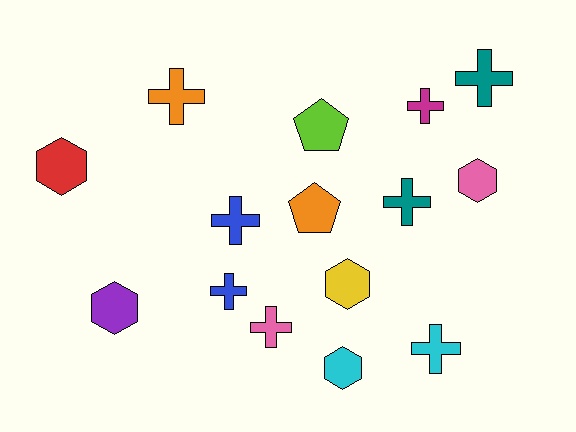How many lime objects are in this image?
There is 1 lime object.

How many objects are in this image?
There are 15 objects.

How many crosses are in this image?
There are 8 crosses.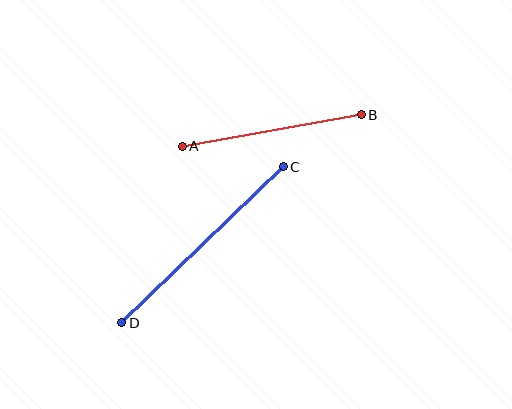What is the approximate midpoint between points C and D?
The midpoint is at approximately (202, 245) pixels.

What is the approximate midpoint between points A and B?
The midpoint is at approximately (272, 130) pixels.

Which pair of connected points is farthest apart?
Points C and D are farthest apart.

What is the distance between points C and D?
The distance is approximately 225 pixels.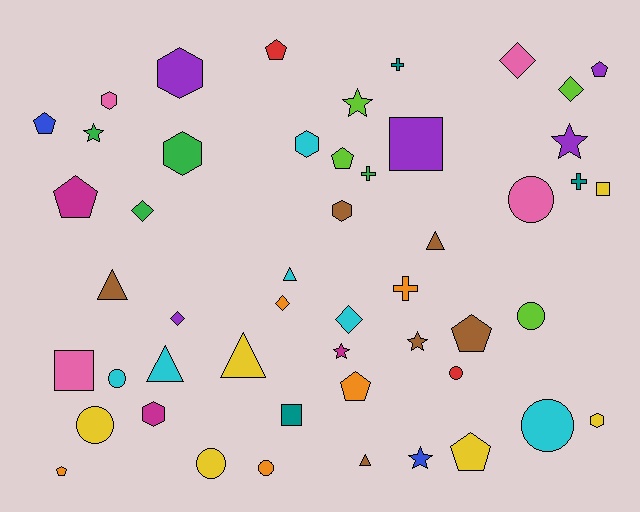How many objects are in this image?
There are 50 objects.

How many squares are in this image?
There are 4 squares.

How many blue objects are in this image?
There are 2 blue objects.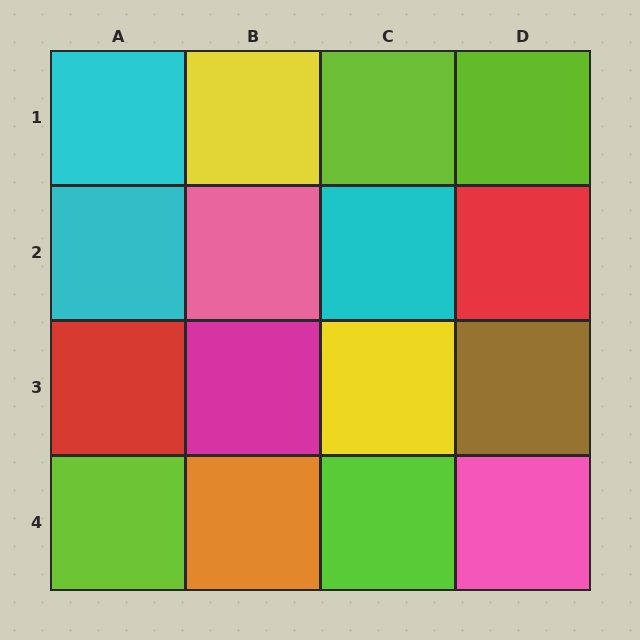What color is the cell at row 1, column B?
Yellow.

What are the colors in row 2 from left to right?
Cyan, pink, cyan, red.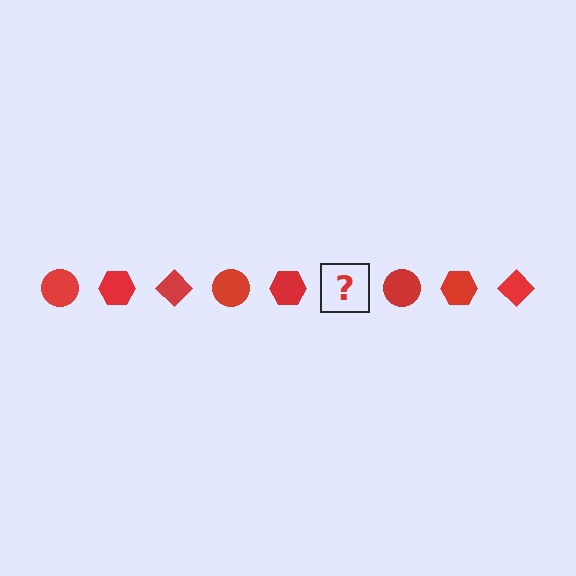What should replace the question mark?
The question mark should be replaced with a red diamond.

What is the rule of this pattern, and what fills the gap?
The rule is that the pattern cycles through circle, hexagon, diamond shapes in red. The gap should be filled with a red diamond.